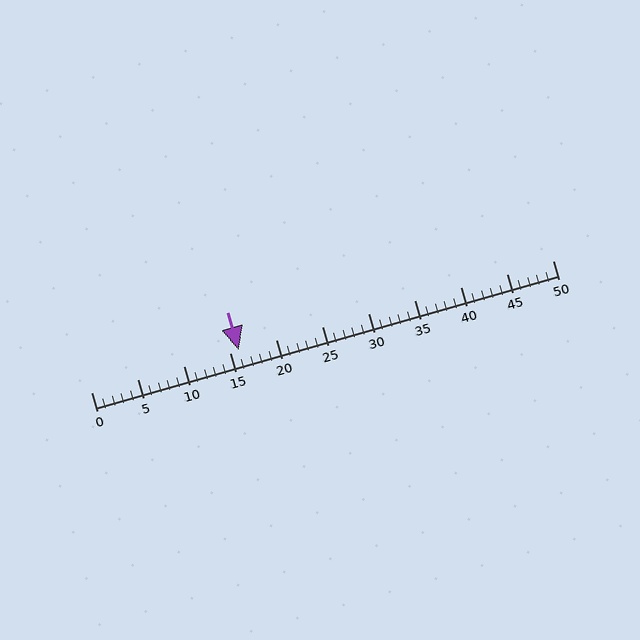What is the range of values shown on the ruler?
The ruler shows values from 0 to 50.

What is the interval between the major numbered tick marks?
The major tick marks are spaced 5 units apart.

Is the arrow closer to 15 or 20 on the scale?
The arrow is closer to 15.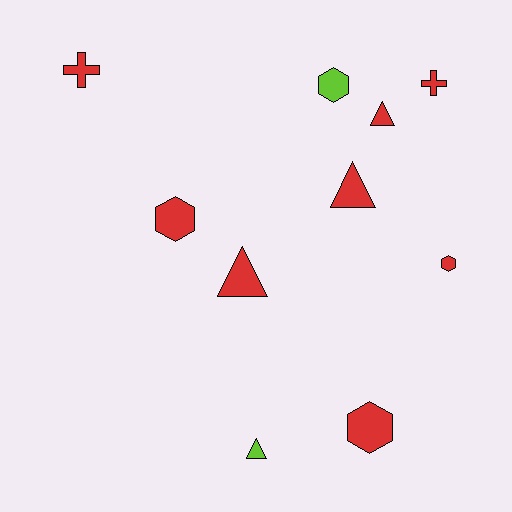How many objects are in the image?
There are 10 objects.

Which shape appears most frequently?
Triangle, with 4 objects.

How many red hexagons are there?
There are 3 red hexagons.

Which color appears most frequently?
Red, with 8 objects.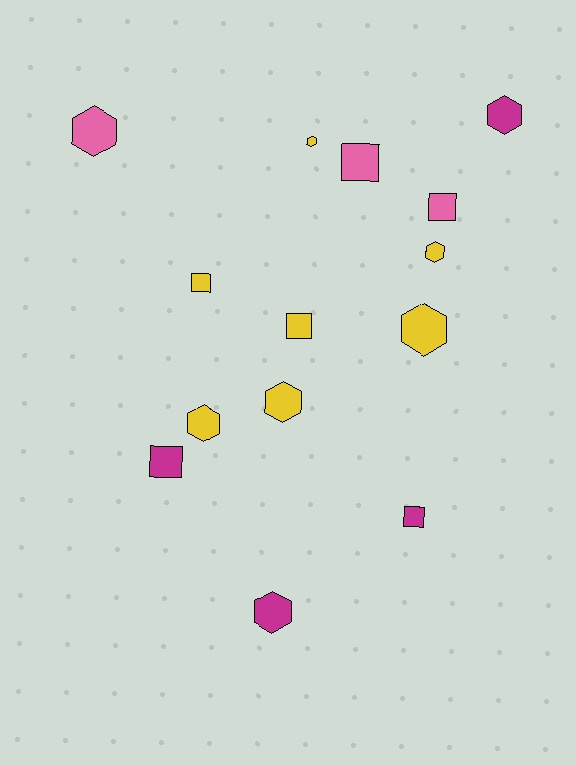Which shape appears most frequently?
Hexagon, with 8 objects.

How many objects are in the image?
There are 14 objects.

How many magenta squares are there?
There are 2 magenta squares.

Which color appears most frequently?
Yellow, with 7 objects.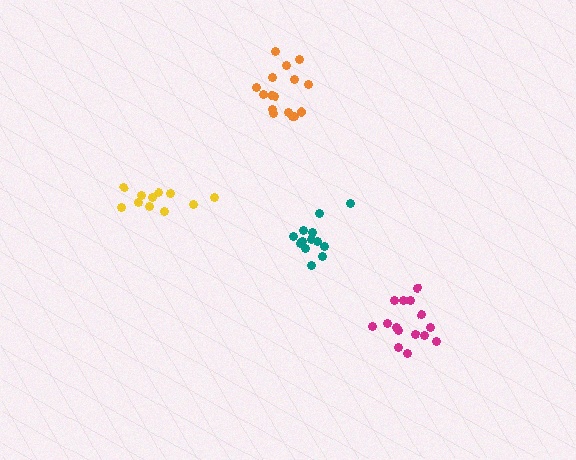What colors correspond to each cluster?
The clusters are colored: yellow, teal, orange, magenta.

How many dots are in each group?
Group 1: 11 dots, Group 2: 14 dots, Group 3: 16 dots, Group 4: 15 dots (56 total).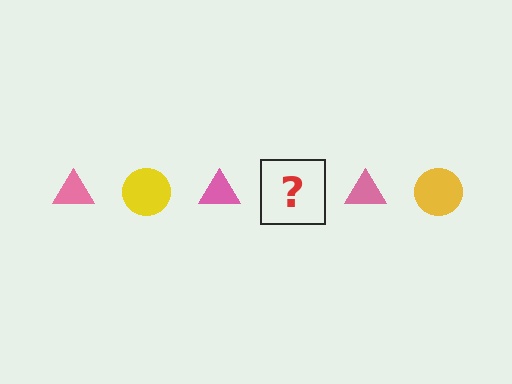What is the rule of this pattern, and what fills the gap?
The rule is that the pattern alternates between pink triangle and yellow circle. The gap should be filled with a yellow circle.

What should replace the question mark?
The question mark should be replaced with a yellow circle.